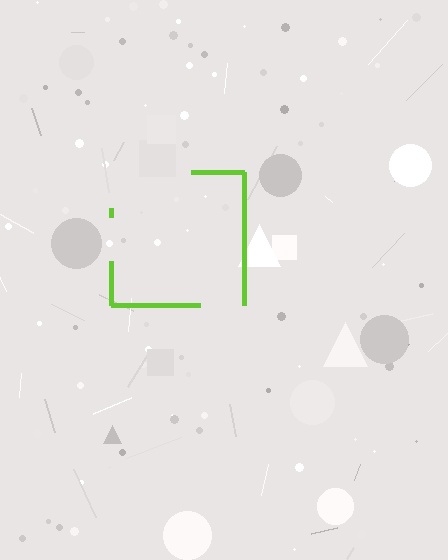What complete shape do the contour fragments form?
The contour fragments form a square.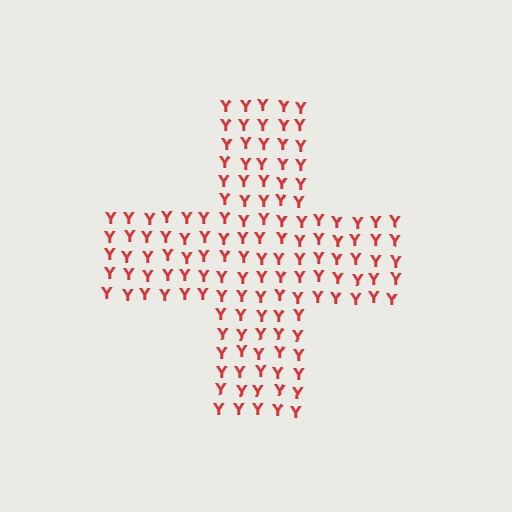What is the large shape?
The large shape is a cross.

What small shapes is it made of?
It is made of small letter Y's.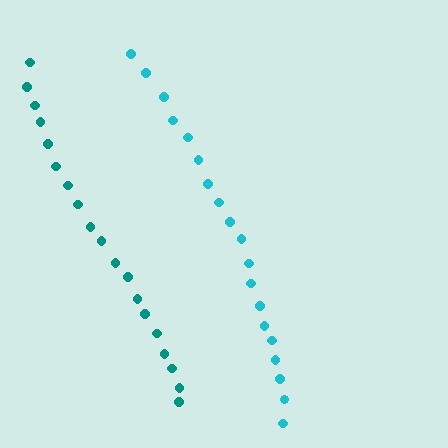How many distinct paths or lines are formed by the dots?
There are 2 distinct paths.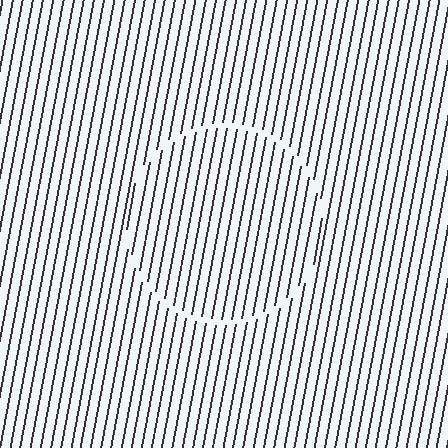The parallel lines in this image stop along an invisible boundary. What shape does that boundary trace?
An illusory circle. The interior of the shape contains the same grating, shifted by half a period — the contour is defined by the phase discontinuity where line-ends from the inner and outer gratings abut.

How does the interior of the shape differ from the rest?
The interior of the shape contains the same grating, shifted by half a period — the contour is defined by the phase discontinuity where line-ends from the inner and outer gratings abut.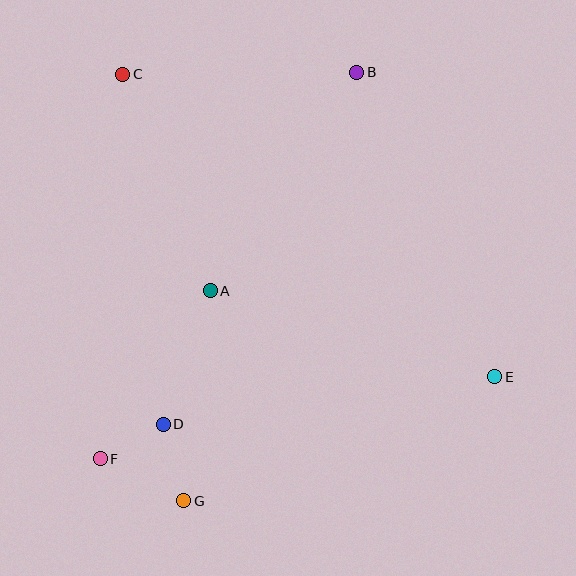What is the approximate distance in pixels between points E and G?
The distance between E and G is approximately 335 pixels.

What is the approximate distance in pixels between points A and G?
The distance between A and G is approximately 212 pixels.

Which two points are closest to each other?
Points D and F are closest to each other.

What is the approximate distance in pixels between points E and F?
The distance between E and F is approximately 403 pixels.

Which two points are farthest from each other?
Points C and E are farthest from each other.